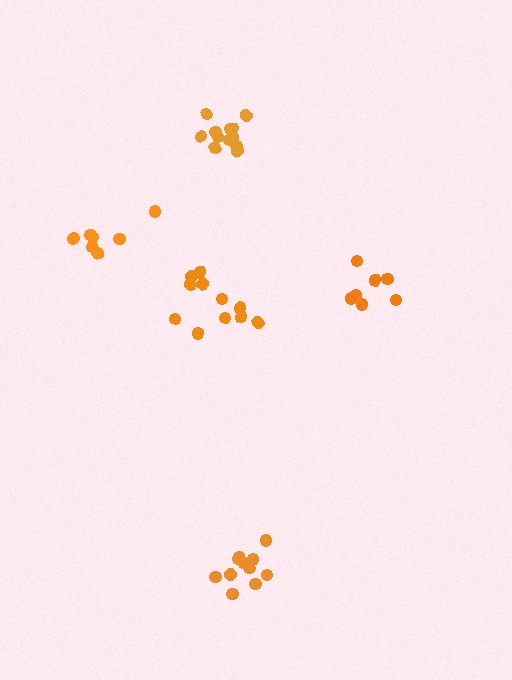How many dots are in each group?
Group 1: 12 dots, Group 2: 8 dots, Group 3: 7 dots, Group 4: 11 dots, Group 5: 11 dots (49 total).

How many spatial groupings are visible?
There are 5 spatial groupings.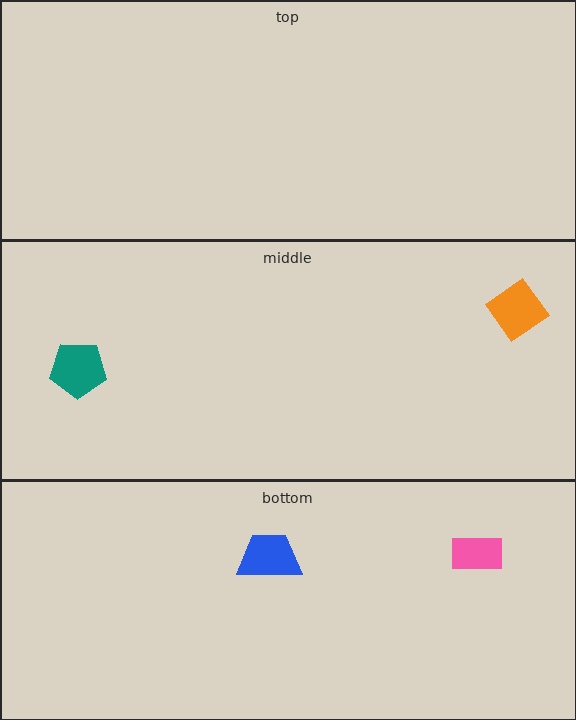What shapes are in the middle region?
The orange diamond, the teal pentagon.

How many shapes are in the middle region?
2.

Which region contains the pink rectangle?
The bottom region.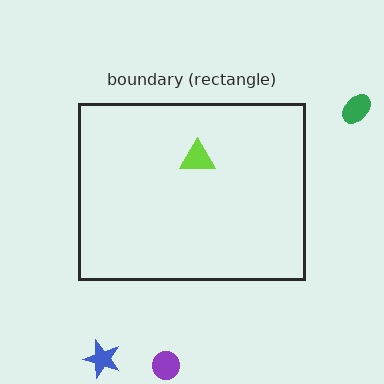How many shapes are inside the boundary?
1 inside, 3 outside.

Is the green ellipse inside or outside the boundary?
Outside.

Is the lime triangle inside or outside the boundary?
Inside.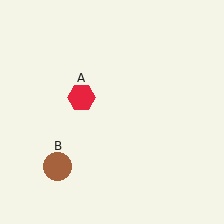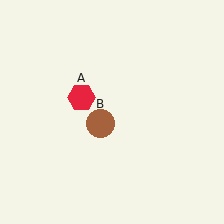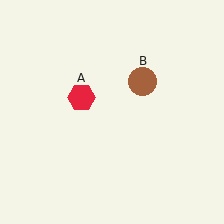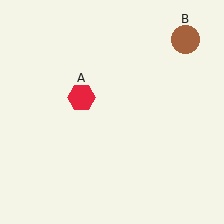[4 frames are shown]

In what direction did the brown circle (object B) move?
The brown circle (object B) moved up and to the right.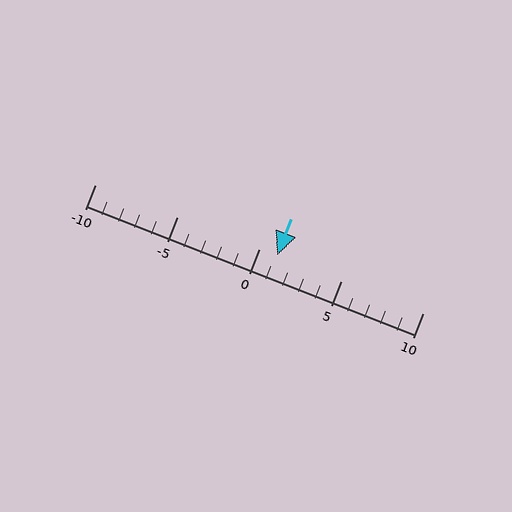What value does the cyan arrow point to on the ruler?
The cyan arrow points to approximately 1.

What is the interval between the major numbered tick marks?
The major tick marks are spaced 5 units apart.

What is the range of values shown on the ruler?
The ruler shows values from -10 to 10.